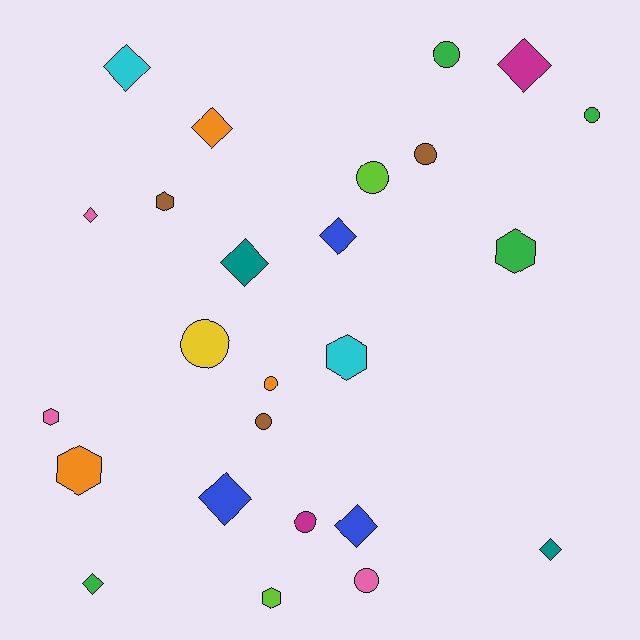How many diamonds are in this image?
There are 10 diamonds.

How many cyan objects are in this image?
There are 2 cyan objects.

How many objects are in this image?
There are 25 objects.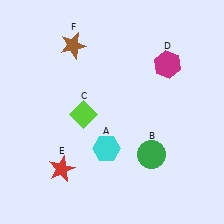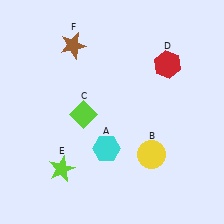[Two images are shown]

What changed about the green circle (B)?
In Image 1, B is green. In Image 2, it changed to yellow.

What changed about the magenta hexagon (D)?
In Image 1, D is magenta. In Image 2, it changed to red.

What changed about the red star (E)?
In Image 1, E is red. In Image 2, it changed to lime.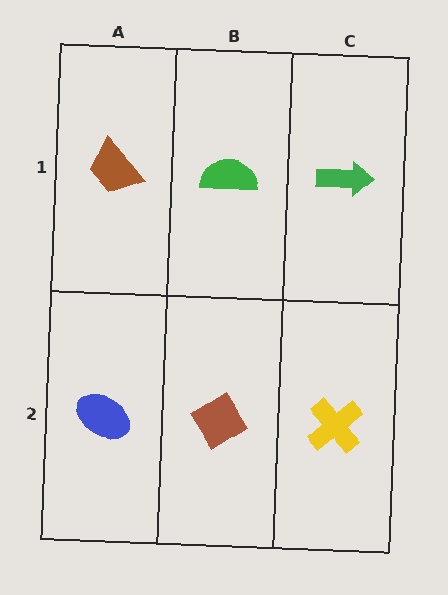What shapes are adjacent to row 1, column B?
A brown diamond (row 2, column B), a brown trapezoid (row 1, column A), a green arrow (row 1, column C).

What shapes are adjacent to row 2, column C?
A green arrow (row 1, column C), a brown diamond (row 2, column B).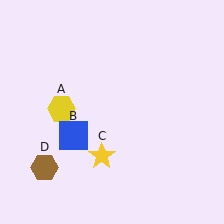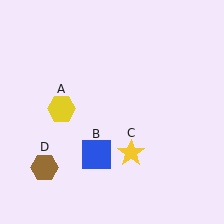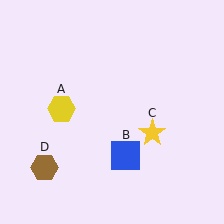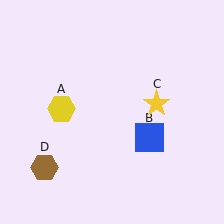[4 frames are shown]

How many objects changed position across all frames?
2 objects changed position: blue square (object B), yellow star (object C).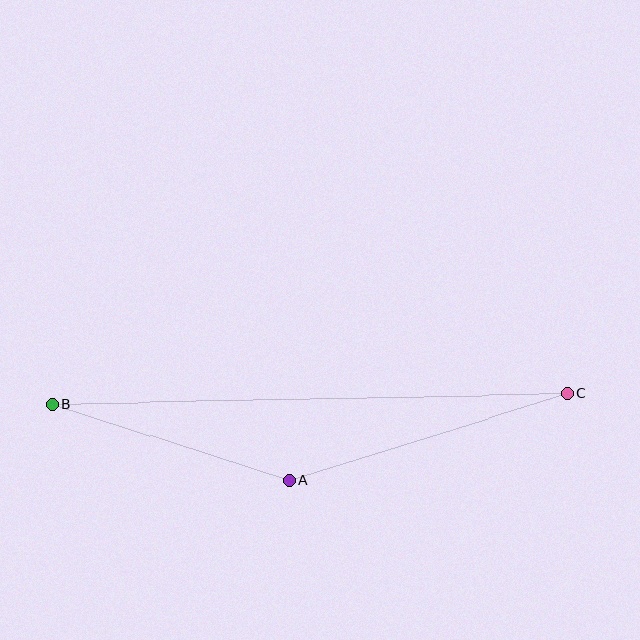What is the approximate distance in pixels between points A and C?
The distance between A and C is approximately 291 pixels.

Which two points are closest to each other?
Points A and B are closest to each other.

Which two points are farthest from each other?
Points B and C are farthest from each other.